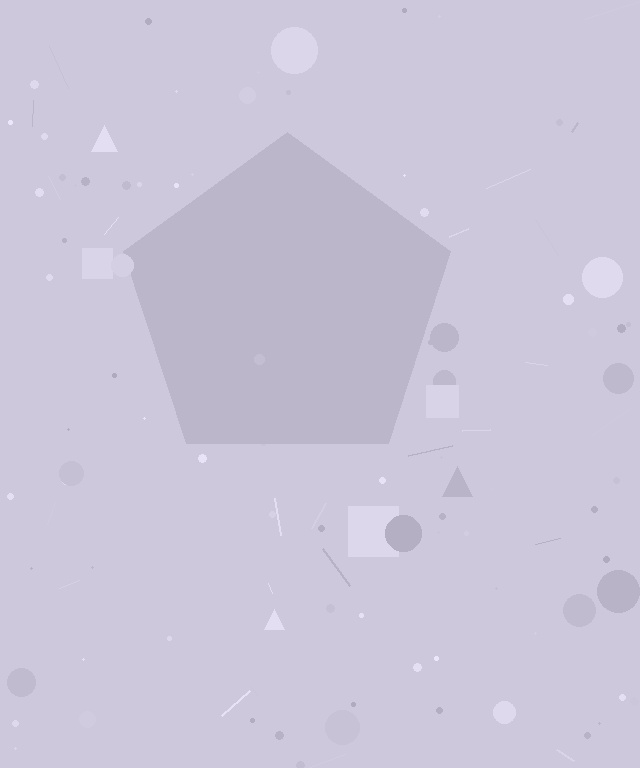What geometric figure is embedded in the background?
A pentagon is embedded in the background.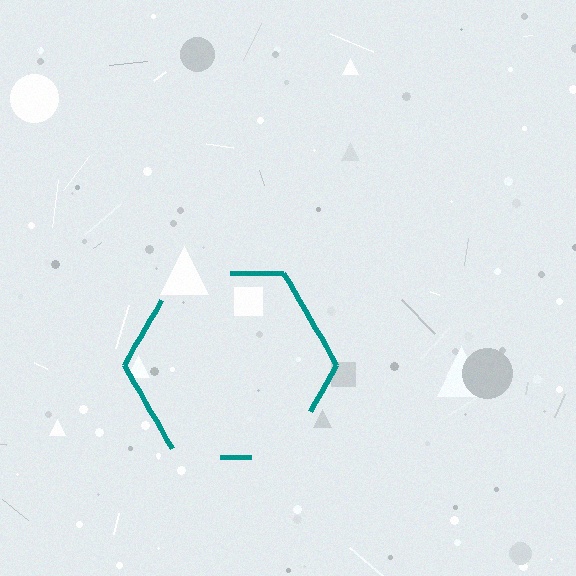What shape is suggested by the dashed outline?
The dashed outline suggests a hexagon.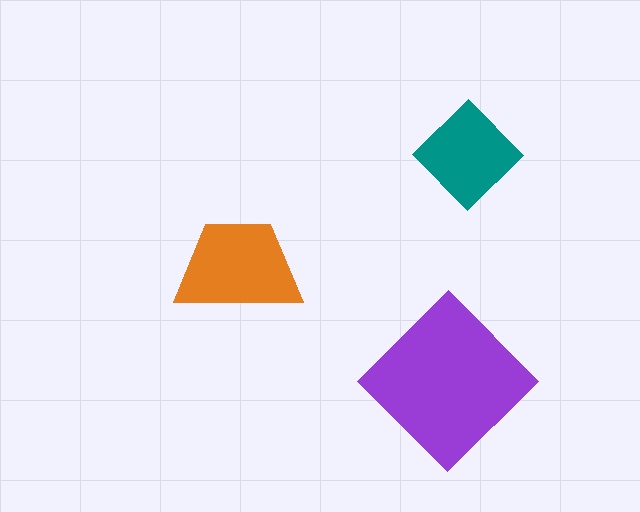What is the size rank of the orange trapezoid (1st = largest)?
2nd.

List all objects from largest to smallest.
The purple diamond, the orange trapezoid, the teal diamond.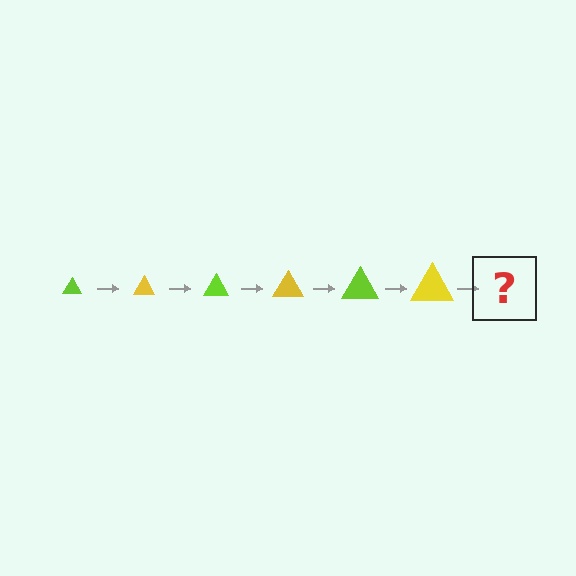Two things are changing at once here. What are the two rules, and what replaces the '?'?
The two rules are that the triangle grows larger each step and the color cycles through lime and yellow. The '?' should be a lime triangle, larger than the previous one.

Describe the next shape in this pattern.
It should be a lime triangle, larger than the previous one.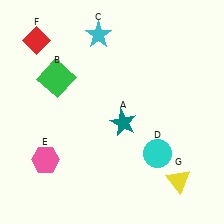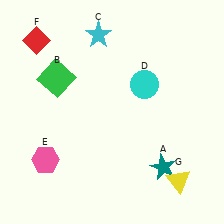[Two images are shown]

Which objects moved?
The objects that moved are: the teal star (A), the cyan circle (D).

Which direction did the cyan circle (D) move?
The cyan circle (D) moved up.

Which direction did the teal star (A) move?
The teal star (A) moved down.